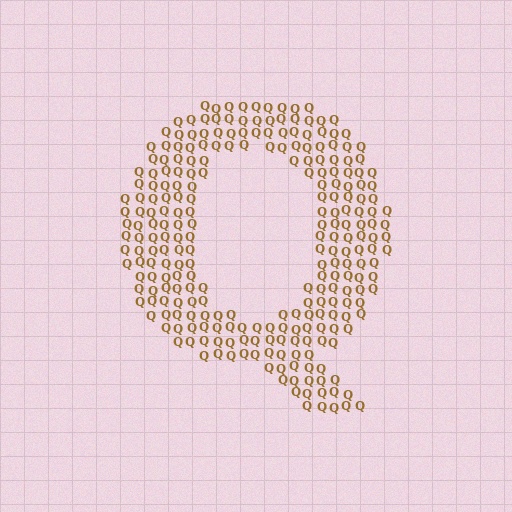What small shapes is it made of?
It is made of small letter Q's.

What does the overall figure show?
The overall figure shows the letter Q.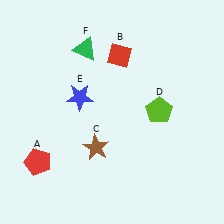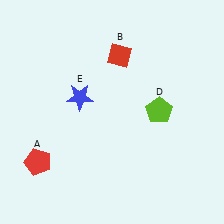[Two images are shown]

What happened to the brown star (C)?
The brown star (C) was removed in Image 2. It was in the bottom-left area of Image 1.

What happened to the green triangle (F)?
The green triangle (F) was removed in Image 2. It was in the top-left area of Image 1.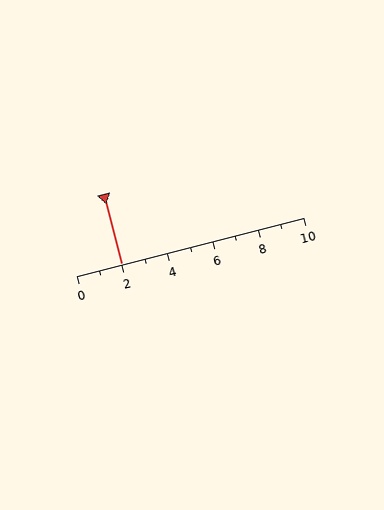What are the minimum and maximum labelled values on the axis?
The axis runs from 0 to 10.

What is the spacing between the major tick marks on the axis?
The major ticks are spaced 2 apart.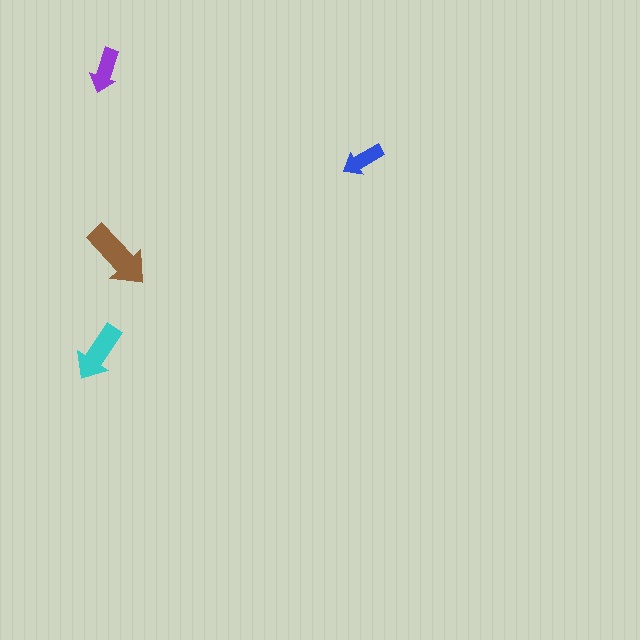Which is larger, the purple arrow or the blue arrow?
The purple one.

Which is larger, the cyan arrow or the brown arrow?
The brown one.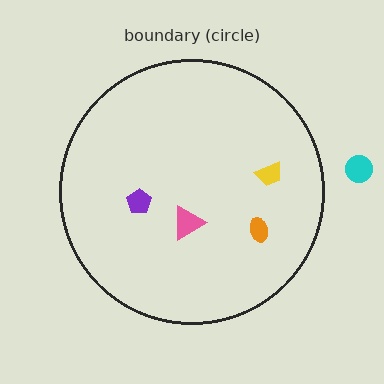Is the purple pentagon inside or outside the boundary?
Inside.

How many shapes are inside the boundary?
4 inside, 1 outside.